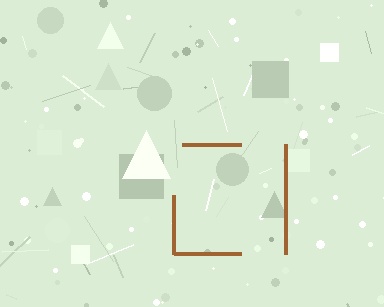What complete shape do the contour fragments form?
The contour fragments form a square.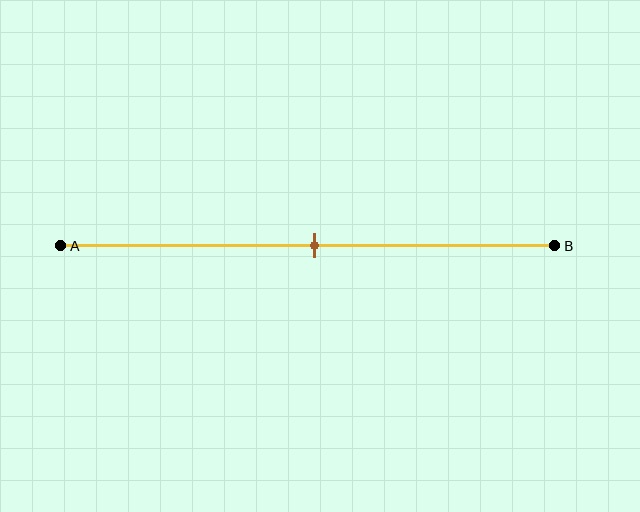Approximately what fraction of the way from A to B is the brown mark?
The brown mark is approximately 50% of the way from A to B.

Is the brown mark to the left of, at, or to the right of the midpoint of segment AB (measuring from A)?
The brown mark is approximately at the midpoint of segment AB.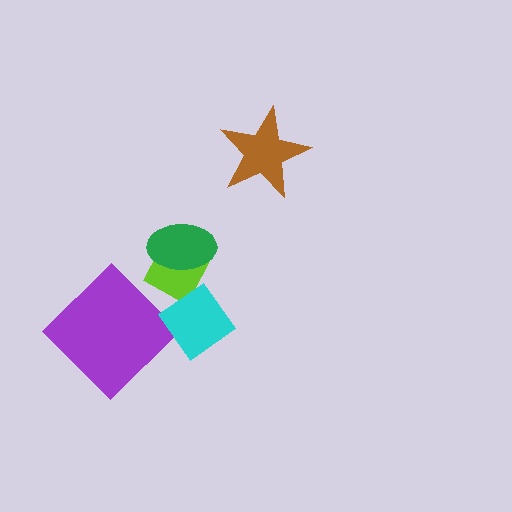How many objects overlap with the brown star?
0 objects overlap with the brown star.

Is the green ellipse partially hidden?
No, no other shape covers it.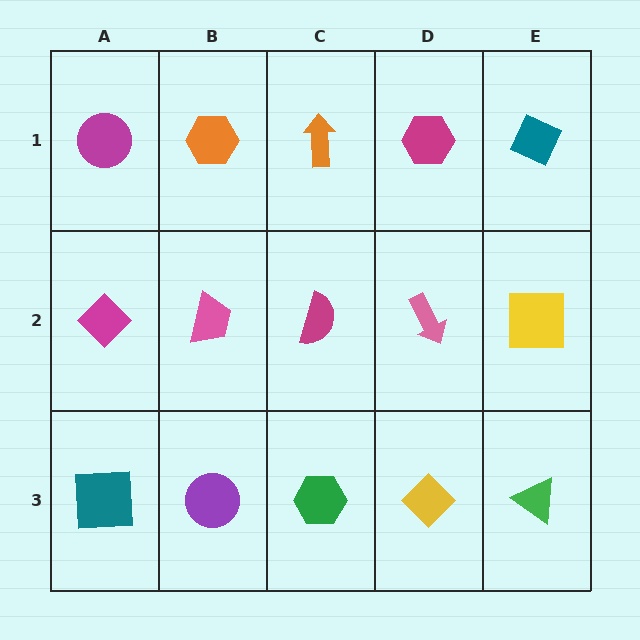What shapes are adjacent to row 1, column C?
A magenta semicircle (row 2, column C), an orange hexagon (row 1, column B), a magenta hexagon (row 1, column D).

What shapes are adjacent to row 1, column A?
A magenta diamond (row 2, column A), an orange hexagon (row 1, column B).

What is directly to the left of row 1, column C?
An orange hexagon.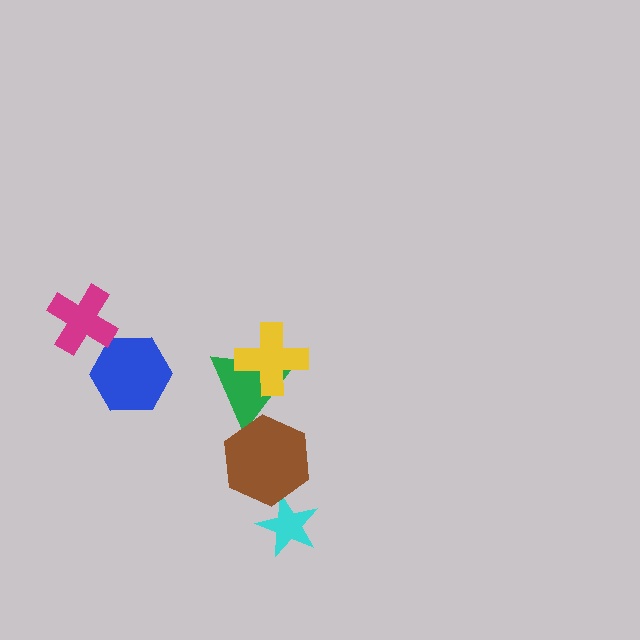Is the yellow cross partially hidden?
No, no other shape covers it.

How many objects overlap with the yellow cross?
1 object overlaps with the yellow cross.